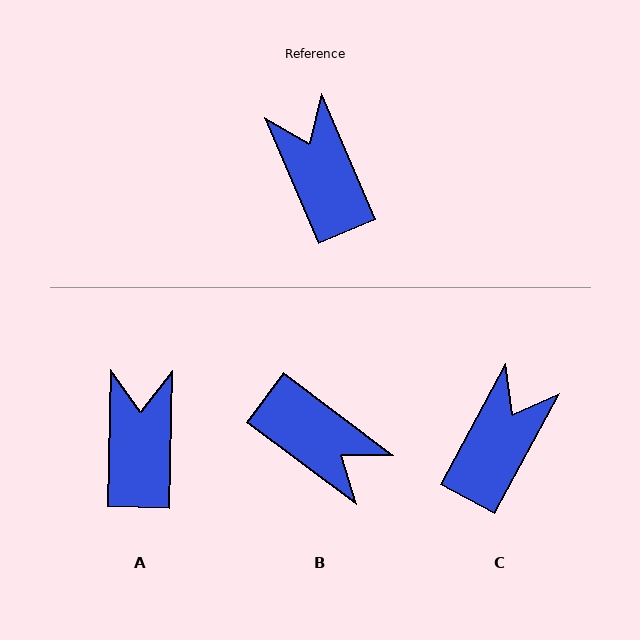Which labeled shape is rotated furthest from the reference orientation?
B, about 150 degrees away.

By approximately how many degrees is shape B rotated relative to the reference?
Approximately 150 degrees clockwise.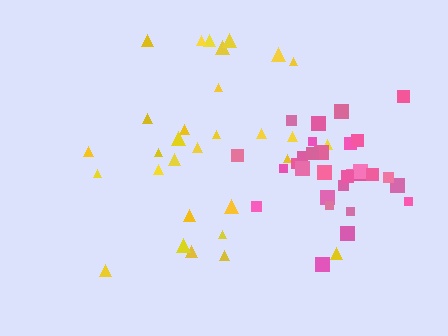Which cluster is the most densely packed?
Pink.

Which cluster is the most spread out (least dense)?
Yellow.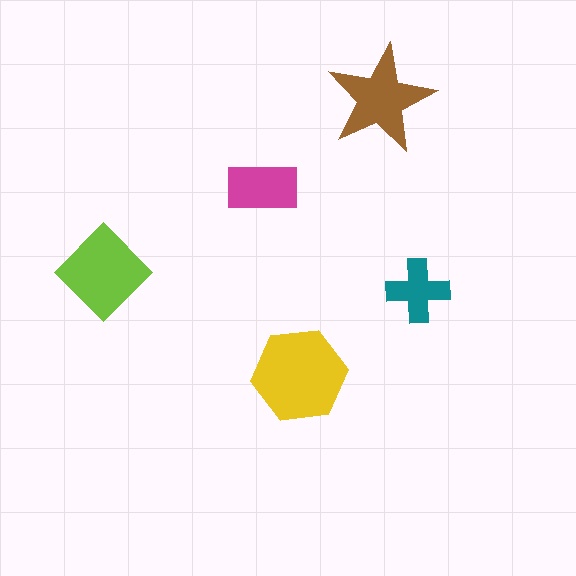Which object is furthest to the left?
The lime diamond is leftmost.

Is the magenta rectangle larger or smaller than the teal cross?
Larger.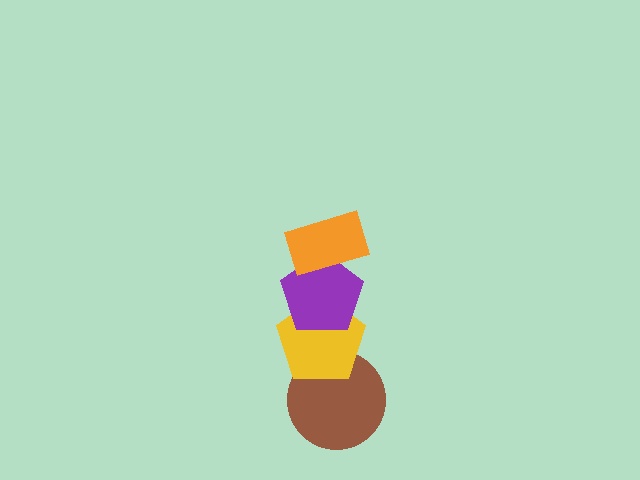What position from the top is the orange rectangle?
The orange rectangle is 1st from the top.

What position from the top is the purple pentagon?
The purple pentagon is 2nd from the top.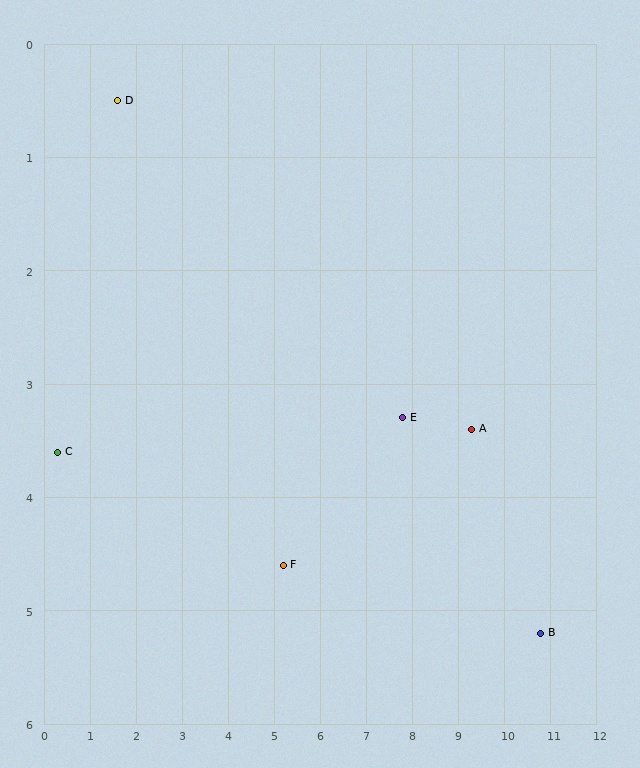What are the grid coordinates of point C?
Point C is at approximately (0.3, 3.6).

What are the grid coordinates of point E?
Point E is at approximately (7.8, 3.3).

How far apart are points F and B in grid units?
Points F and B are about 5.6 grid units apart.